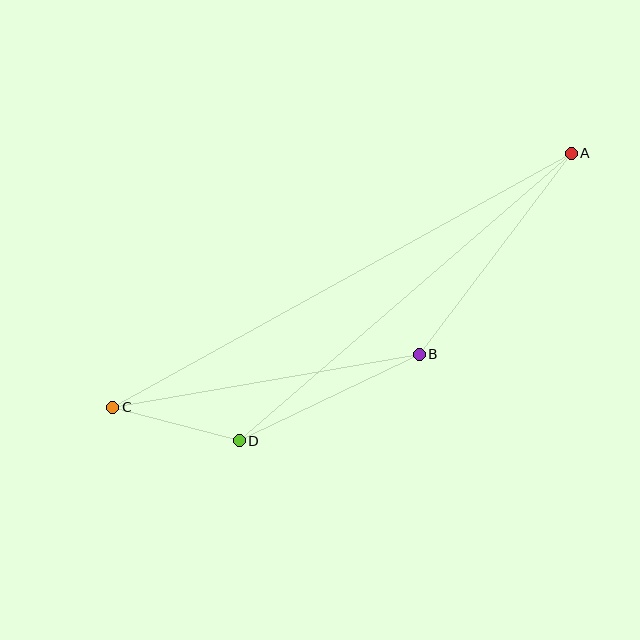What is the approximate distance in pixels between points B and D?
The distance between B and D is approximately 200 pixels.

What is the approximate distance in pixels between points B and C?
The distance between B and C is approximately 311 pixels.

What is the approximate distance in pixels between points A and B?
The distance between A and B is approximately 252 pixels.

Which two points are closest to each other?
Points C and D are closest to each other.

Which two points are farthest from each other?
Points A and C are farthest from each other.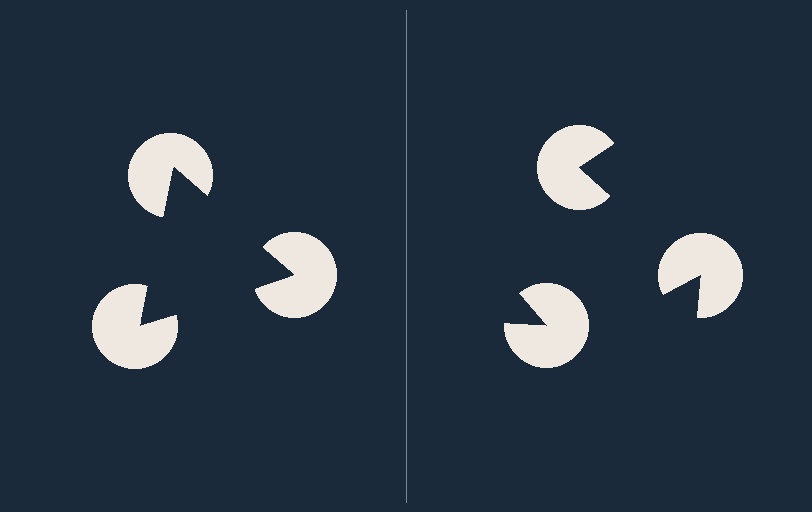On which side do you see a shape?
An illusory triangle appears on the left side. On the right side the wedge cuts are rotated, so no coherent shape forms.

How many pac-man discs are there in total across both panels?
6 — 3 on each side.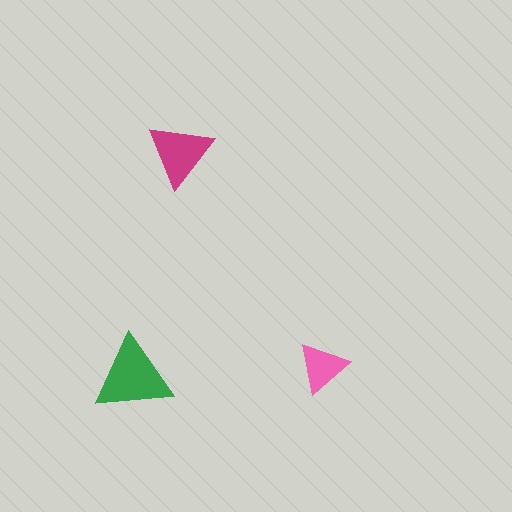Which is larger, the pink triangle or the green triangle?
The green one.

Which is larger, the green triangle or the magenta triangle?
The green one.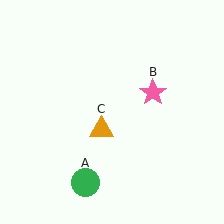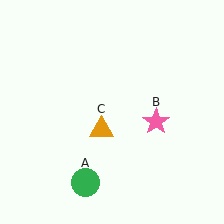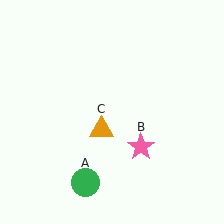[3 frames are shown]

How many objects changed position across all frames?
1 object changed position: pink star (object B).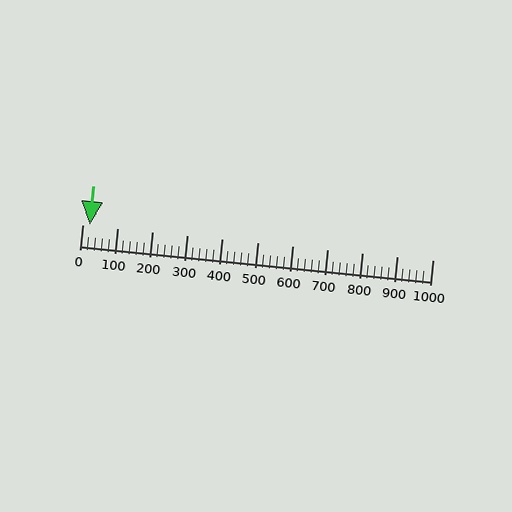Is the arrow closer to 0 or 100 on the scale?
The arrow is closer to 0.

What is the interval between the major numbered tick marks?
The major tick marks are spaced 100 units apart.